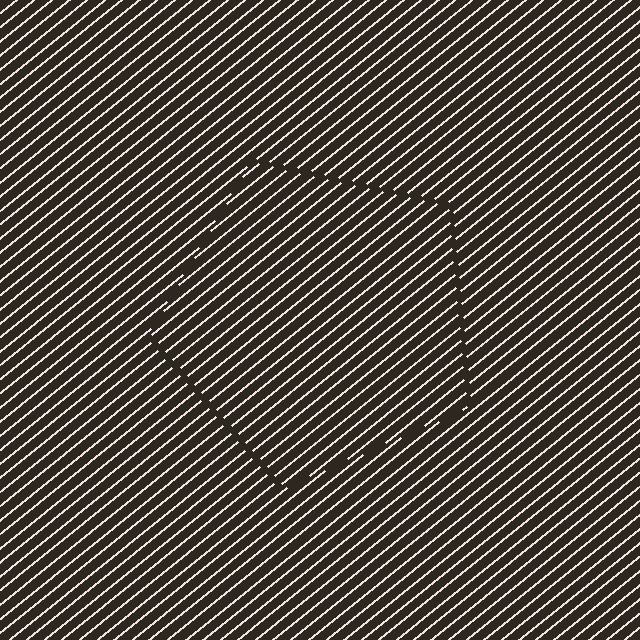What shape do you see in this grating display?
An illusory pentagon. The interior of the shape contains the same grating, shifted by half a period — the contour is defined by the phase discontinuity where line-ends from the inner and outer gratings abut.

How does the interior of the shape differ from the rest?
The interior of the shape contains the same grating, shifted by half a period — the contour is defined by the phase discontinuity where line-ends from the inner and outer gratings abut.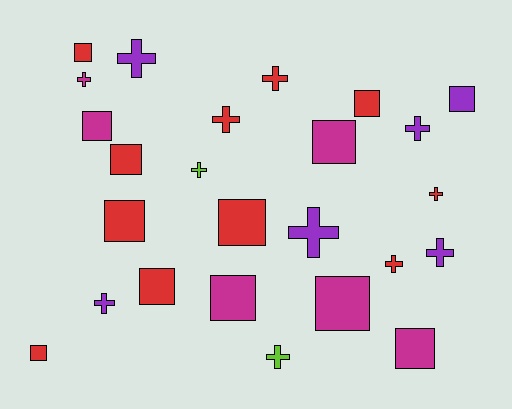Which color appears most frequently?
Red, with 11 objects.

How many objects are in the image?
There are 25 objects.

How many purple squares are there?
There is 1 purple square.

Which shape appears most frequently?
Square, with 13 objects.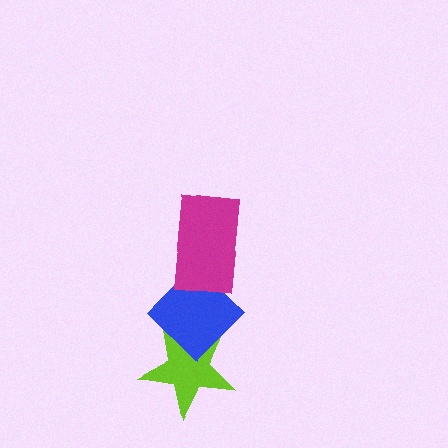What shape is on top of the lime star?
The blue diamond is on top of the lime star.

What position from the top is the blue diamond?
The blue diamond is 2nd from the top.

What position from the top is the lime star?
The lime star is 3rd from the top.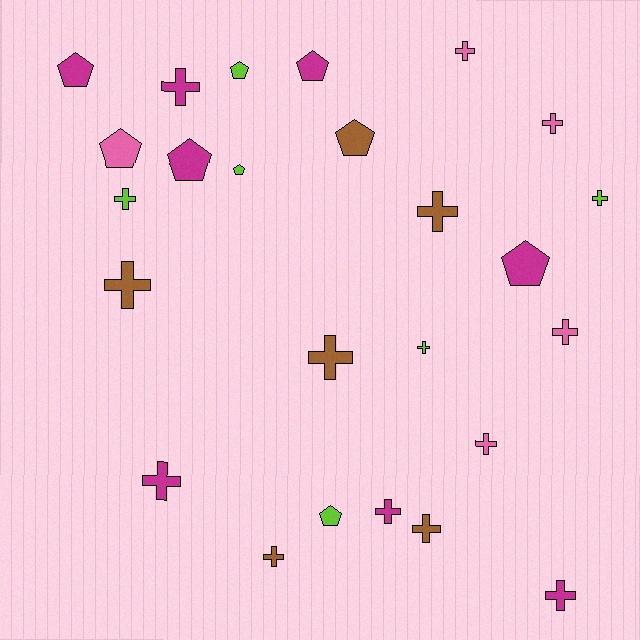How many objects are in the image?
There are 25 objects.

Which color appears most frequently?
Magenta, with 8 objects.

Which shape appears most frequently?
Cross, with 16 objects.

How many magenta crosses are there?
There are 4 magenta crosses.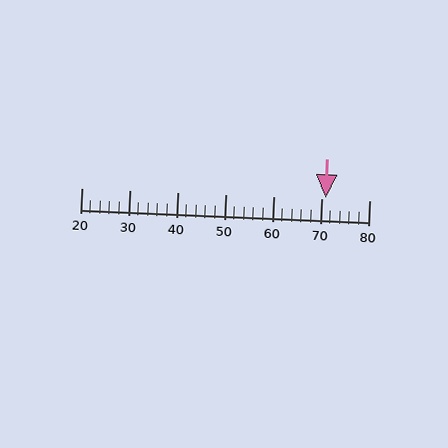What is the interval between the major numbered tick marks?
The major tick marks are spaced 10 units apart.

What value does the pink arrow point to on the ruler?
The pink arrow points to approximately 71.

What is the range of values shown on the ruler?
The ruler shows values from 20 to 80.